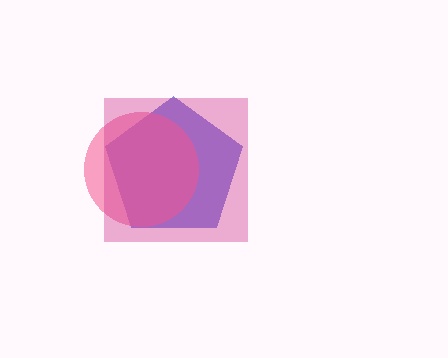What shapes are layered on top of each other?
The layered shapes are: a blue pentagon, a pink circle, a magenta square.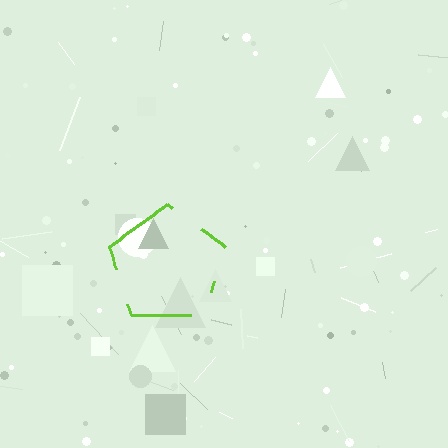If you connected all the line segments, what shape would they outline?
They would outline a pentagon.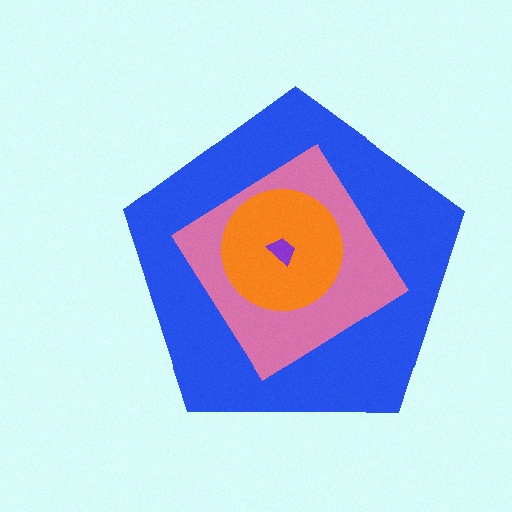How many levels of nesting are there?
4.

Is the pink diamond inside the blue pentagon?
Yes.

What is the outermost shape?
The blue pentagon.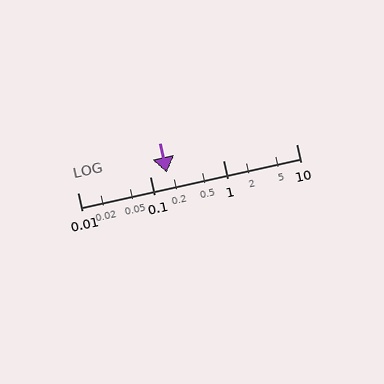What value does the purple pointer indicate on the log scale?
The pointer indicates approximately 0.17.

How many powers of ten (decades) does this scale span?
The scale spans 3 decades, from 0.01 to 10.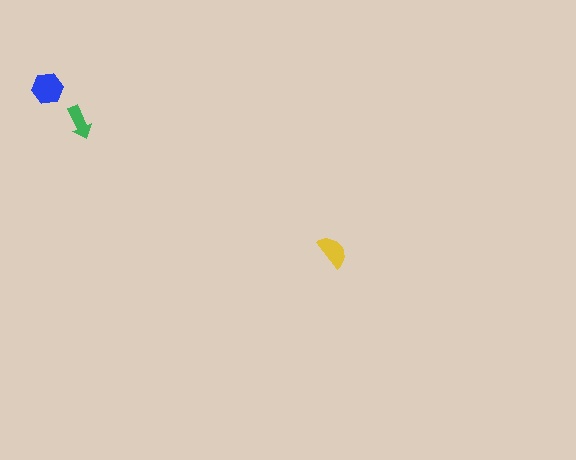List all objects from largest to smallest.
The blue hexagon, the yellow semicircle, the green arrow.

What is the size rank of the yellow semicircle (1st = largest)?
2nd.